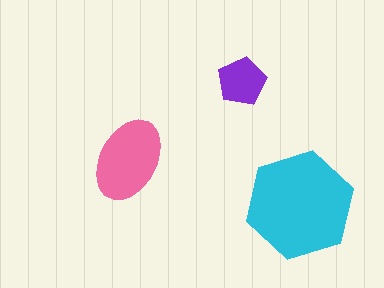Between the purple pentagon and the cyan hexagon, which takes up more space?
The cyan hexagon.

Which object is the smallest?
The purple pentagon.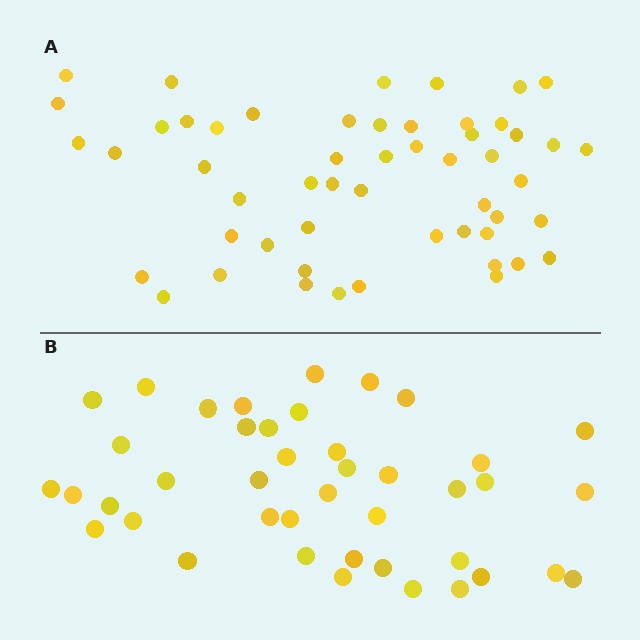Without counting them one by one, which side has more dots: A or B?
Region A (the top region) has more dots.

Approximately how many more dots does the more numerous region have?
Region A has roughly 12 or so more dots than region B.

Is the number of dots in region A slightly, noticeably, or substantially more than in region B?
Region A has noticeably more, but not dramatically so. The ratio is roughly 1.3 to 1.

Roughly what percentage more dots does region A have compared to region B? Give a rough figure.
About 25% more.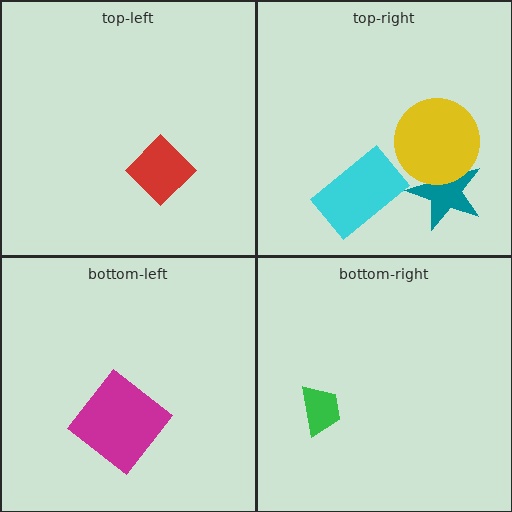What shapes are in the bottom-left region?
The magenta diamond.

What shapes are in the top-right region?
The teal star, the yellow circle, the cyan rectangle.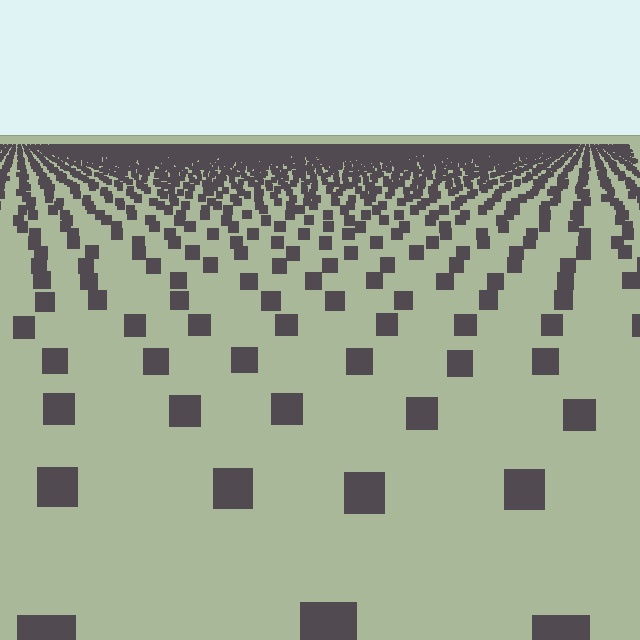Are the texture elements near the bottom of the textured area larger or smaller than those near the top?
Larger. Near the bottom, elements are closer to the viewer and appear at a bigger on-screen size.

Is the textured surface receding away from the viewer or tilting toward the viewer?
The surface is receding away from the viewer. Texture elements get smaller and denser toward the top.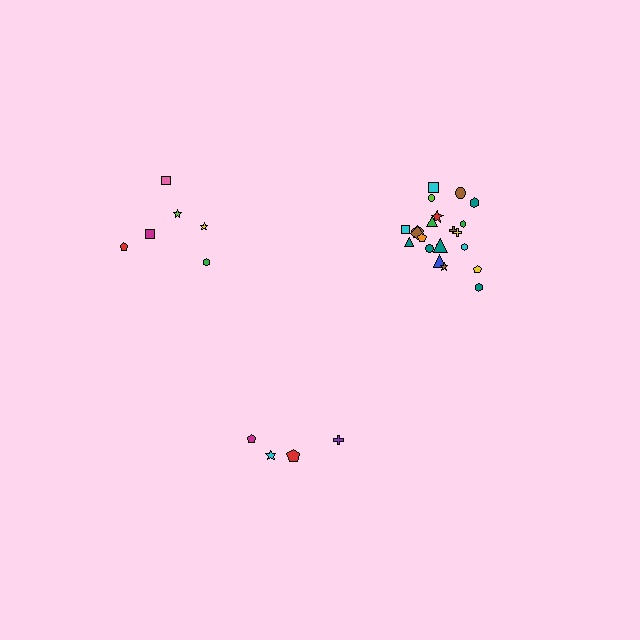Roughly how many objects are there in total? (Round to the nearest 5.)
Roughly 30 objects in total.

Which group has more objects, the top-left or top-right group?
The top-right group.